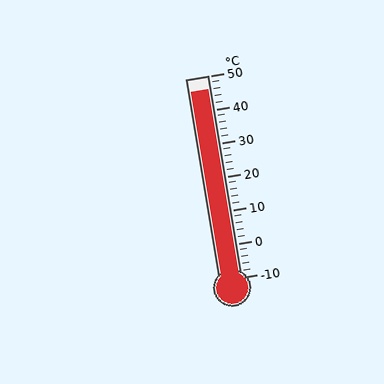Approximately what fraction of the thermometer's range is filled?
The thermometer is filled to approximately 95% of its range.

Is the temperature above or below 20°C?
The temperature is above 20°C.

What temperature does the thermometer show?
The thermometer shows approximately 46°C.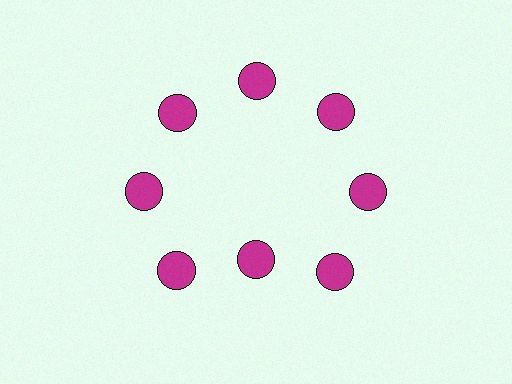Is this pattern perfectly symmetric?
No. The 8 magenta circles are arranged in a ring, but one element near the 6 o'clock position is pulled inward toward the center, breaking the 8-fold rotational symmetry.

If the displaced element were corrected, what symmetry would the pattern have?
It would have 8-fold rotational symmetry — the pattern would map onto itself every 45 degrees.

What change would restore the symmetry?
The symmetry would be restored by moving it outward, back onto the ring so that all 8 circles sit at equal angles and equal distance from the center.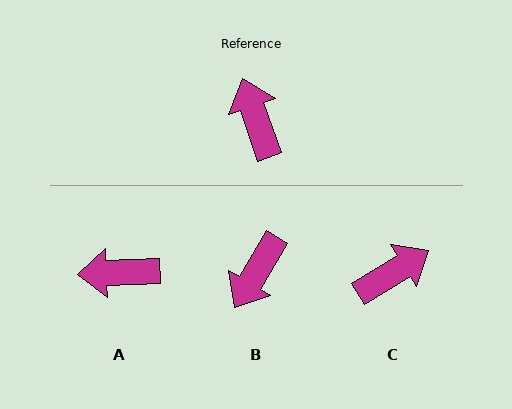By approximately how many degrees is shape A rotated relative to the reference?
Approximately 73 degrees counter-clockwise.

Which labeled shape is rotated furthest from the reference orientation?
B, about 130 degrees away.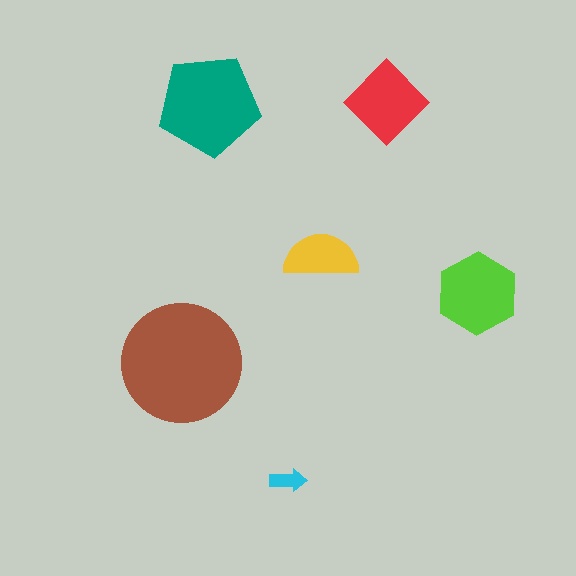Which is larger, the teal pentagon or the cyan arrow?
The teal pentagon.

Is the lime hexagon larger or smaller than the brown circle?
Smaller.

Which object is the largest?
The brown circle.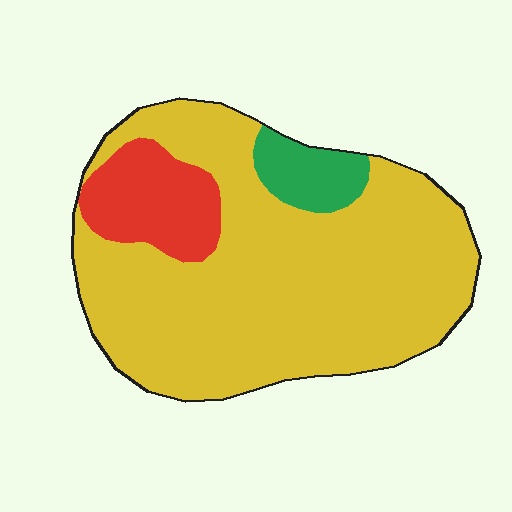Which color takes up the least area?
Green, at roughly 5%.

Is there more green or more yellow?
Yellow.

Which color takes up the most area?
Yellow, at roughly 80%.